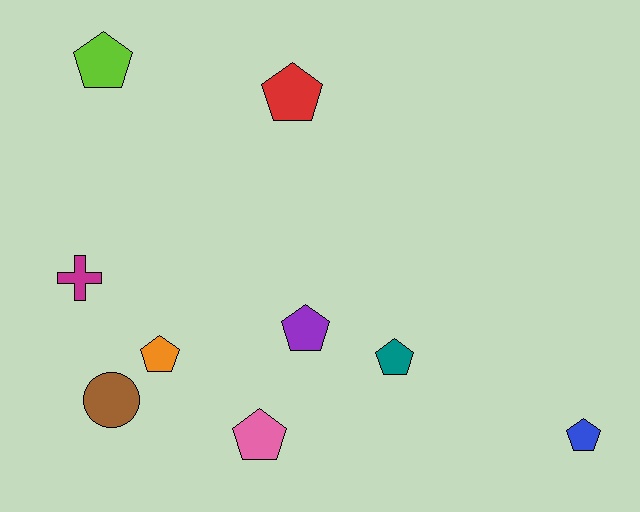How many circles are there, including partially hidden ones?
There is 1 circle.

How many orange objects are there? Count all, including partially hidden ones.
There is 1 orange object.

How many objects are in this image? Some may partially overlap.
There are 9 objects.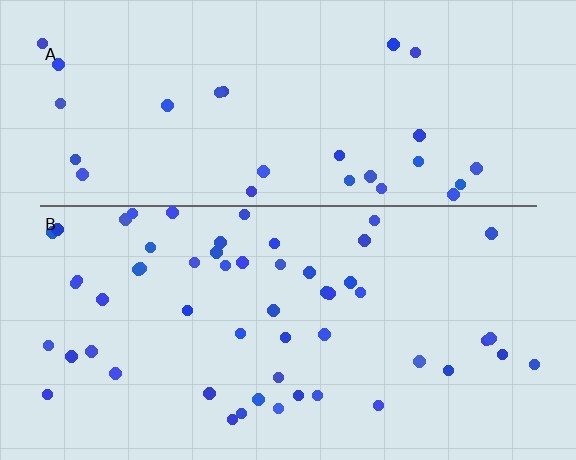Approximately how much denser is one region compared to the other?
Approximately 1.9× — region B over region A.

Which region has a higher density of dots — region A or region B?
B (the bottom).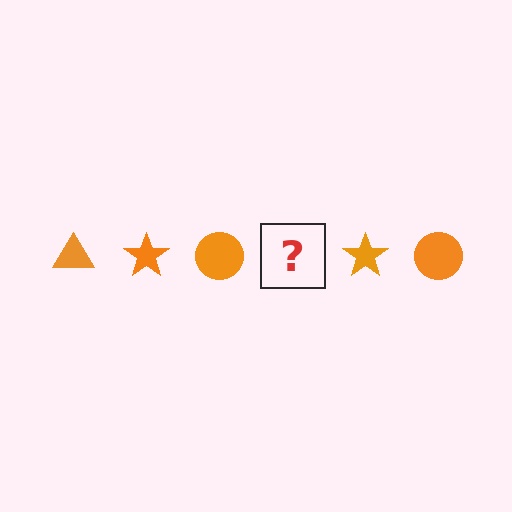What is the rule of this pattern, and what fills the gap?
The rule is that the pattern cycles through triangle, star, circle shapes in orange. The gap should be filled with an orange triangle.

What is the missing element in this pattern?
The missing element is an orange triangle.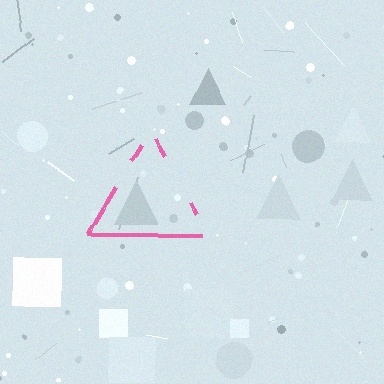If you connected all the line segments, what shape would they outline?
They would outline a triangle.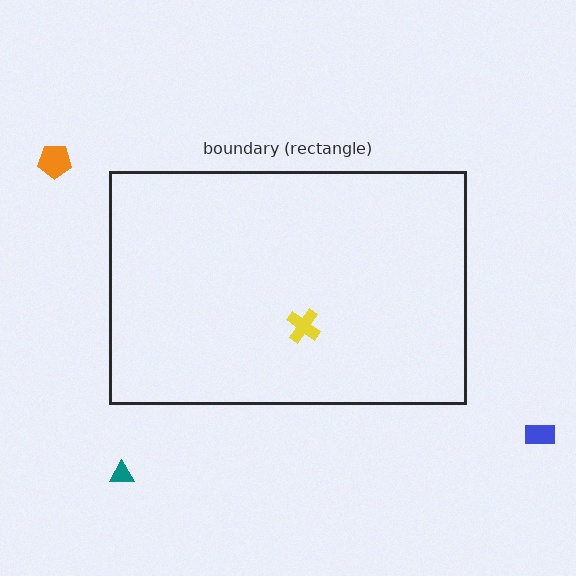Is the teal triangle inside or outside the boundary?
Outside.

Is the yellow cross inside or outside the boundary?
Inside.